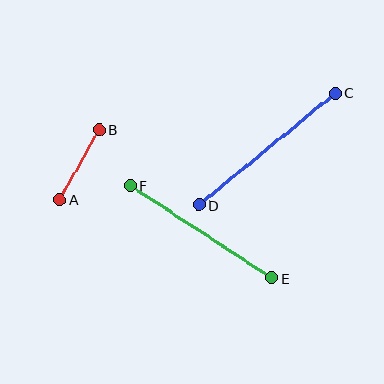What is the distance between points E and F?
The distance is approximately 169 pixels.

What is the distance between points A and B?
The distance is approximately 80 pixels.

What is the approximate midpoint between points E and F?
The midpoint is at approximately (201, 232) pixels.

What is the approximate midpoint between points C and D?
The midpoint is at approximately (267, 149) pixels.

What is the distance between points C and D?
The distance is approximately 176 pixels.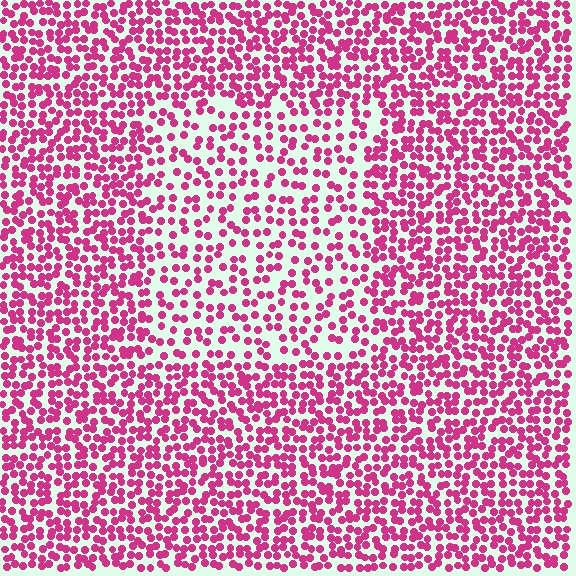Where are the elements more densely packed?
The elements are more densely packed outside the rectangle boundary.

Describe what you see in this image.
The image contains small magenta elements arranged at two different densities. A rectangle-shaped region is visible where the elements are less densely packed than the surrounding area.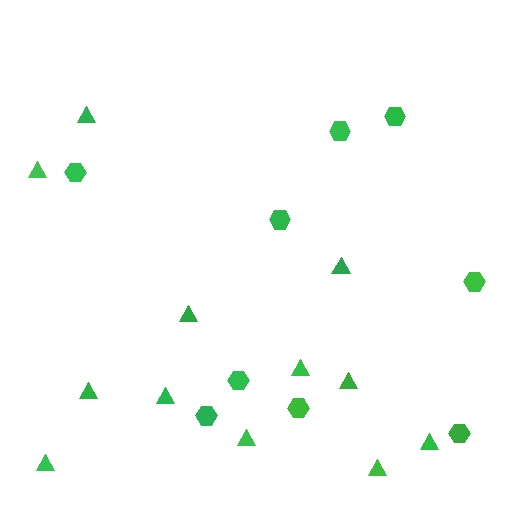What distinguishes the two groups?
There are 2 groups: one group of triangles (12) and one group of hexagons (9).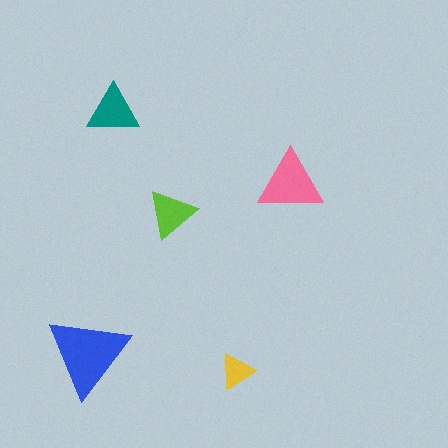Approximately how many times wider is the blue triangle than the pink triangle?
About 1.5 times wider.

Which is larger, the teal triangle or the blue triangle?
The blue one.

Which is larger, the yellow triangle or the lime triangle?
The lime one.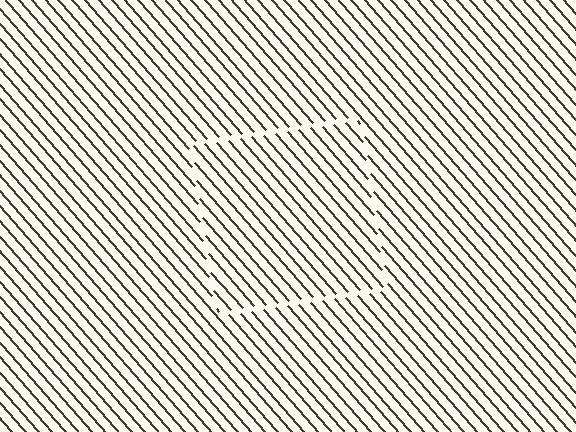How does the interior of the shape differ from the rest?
The interior of the shape contains the same grating, shifted by half a period — the contour is defined by the phase discontinuity where line-ends from the inner and outer gratings abut.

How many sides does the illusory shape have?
4 sides — the line-ends trace a square.